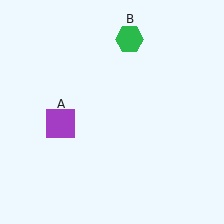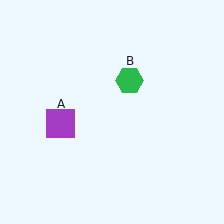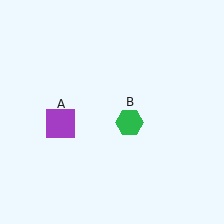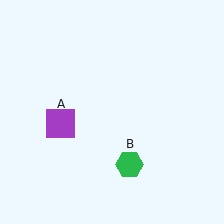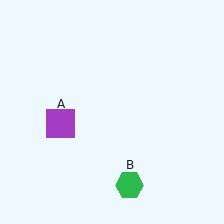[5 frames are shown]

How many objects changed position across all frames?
1 object changed position: green hexagon (object B).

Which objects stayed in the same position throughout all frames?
Purple square (object A) remained stationary.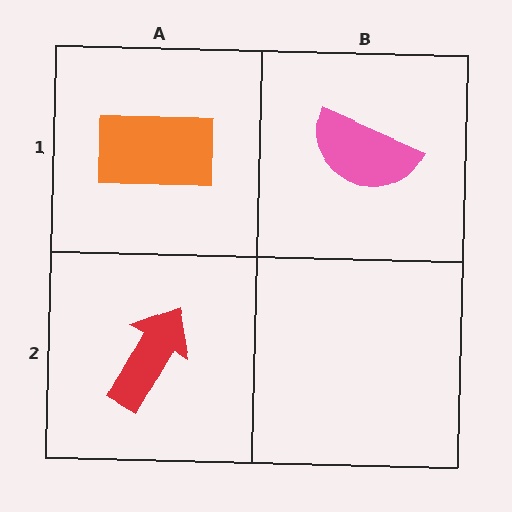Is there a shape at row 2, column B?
No, that cell is empty.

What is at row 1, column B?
A pink semicircle.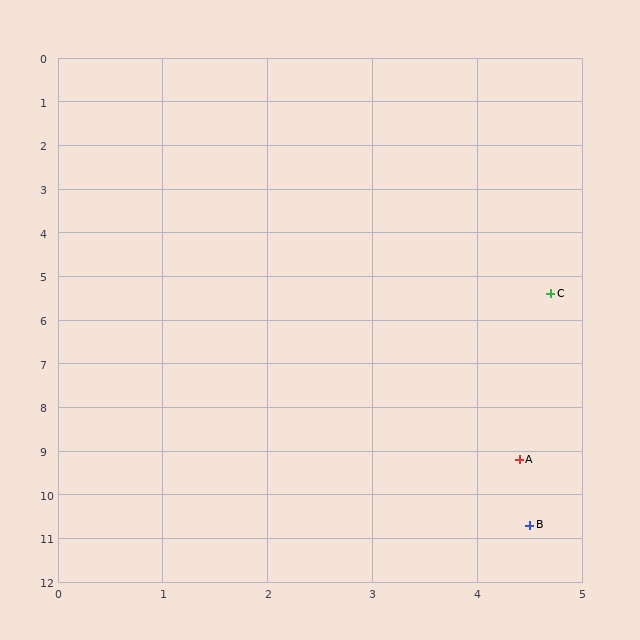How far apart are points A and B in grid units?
Points A and B are about 1.5 grid units apart.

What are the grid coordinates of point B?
Point B is at approximately (4.5, 10.7).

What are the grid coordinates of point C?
Point C is at approximately (4.7, 5.4).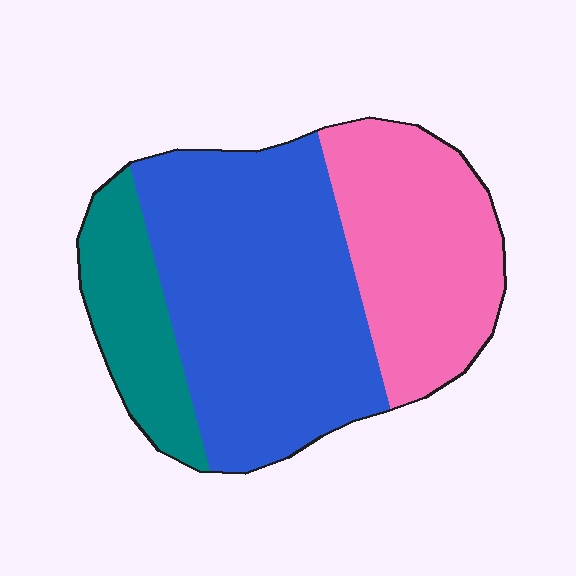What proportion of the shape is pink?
Pink covers about 30% of the shape.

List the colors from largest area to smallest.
From largest to smallest: blue, pink, teal.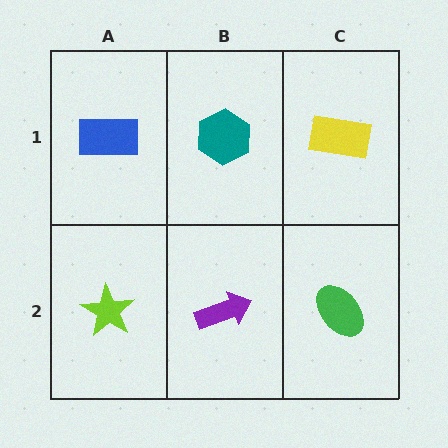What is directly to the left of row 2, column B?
A lime star.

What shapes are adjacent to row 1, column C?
A green ellipse (row 2, column C), a teal hexagon (row 1, column B).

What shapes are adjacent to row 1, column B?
A purple arrow (row 2, column B), a blue rectangle (row 1, column A), a yellow rectangle (row 1, column C).